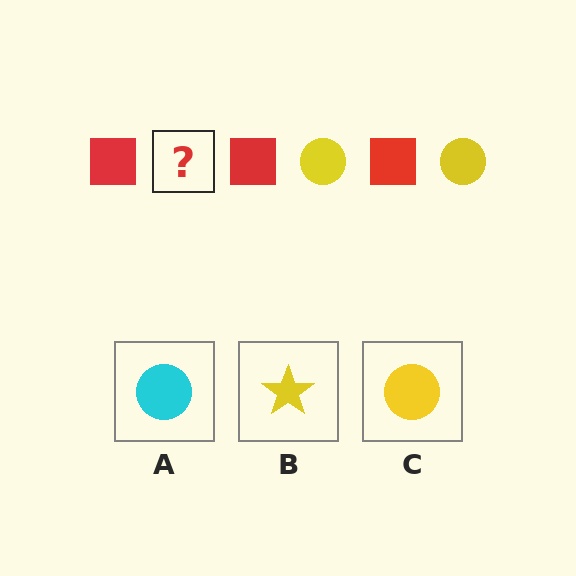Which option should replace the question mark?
Option C.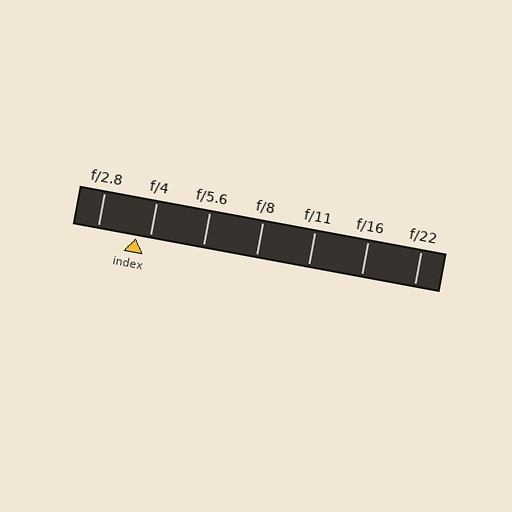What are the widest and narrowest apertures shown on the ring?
The widest aperture shown is f/2.8 and the narrowest is f/22.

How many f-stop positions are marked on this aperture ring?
There are 7 f-stop positions marked.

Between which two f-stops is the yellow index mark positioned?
The index mark is between f/2.8 and f/4.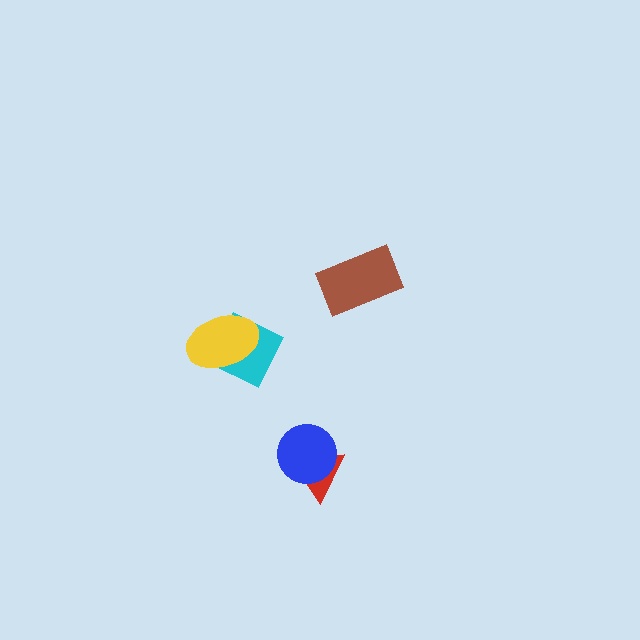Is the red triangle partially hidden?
Yes, it is partially covered by another shape.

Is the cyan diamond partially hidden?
Yes, it is partially covered by another shape.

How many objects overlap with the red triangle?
1 object overlaps with the red triangle.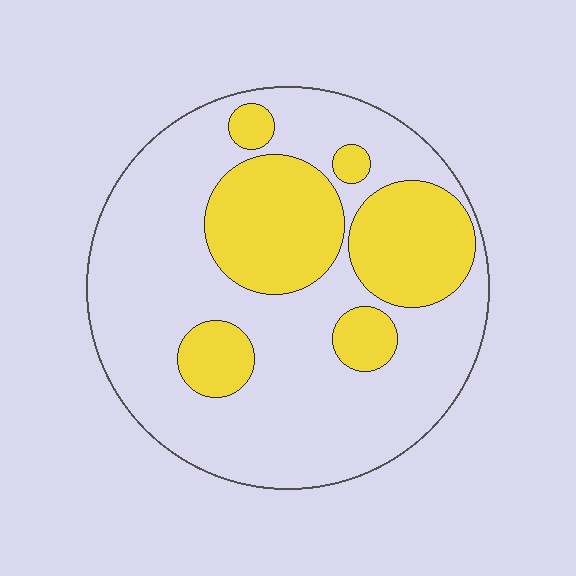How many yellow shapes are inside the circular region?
6.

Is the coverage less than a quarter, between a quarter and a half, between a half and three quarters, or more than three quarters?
Between a quarter and a half.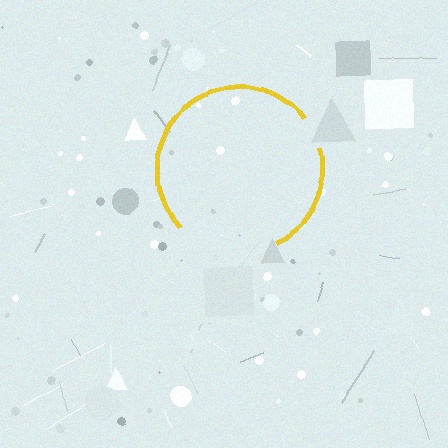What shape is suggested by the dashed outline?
The dashed outline suggests a circle.